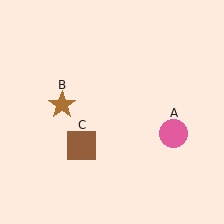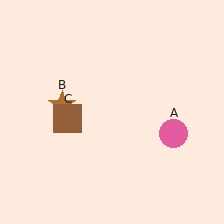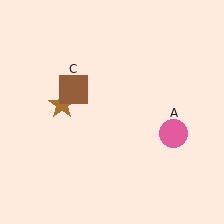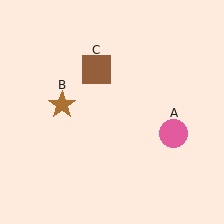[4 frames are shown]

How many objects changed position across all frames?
1 object changed position: brown square (object C).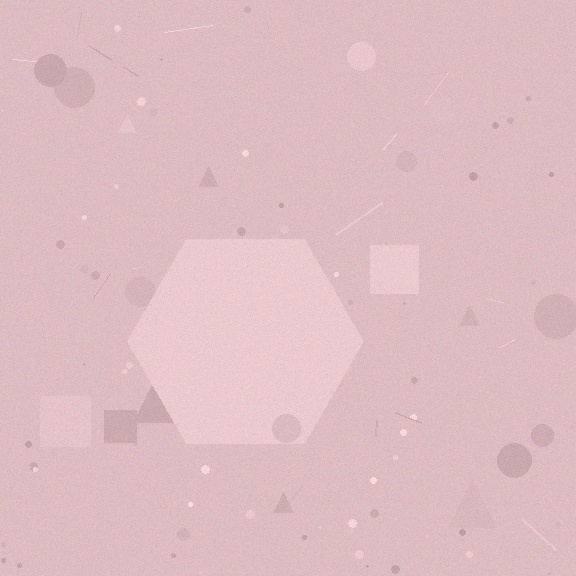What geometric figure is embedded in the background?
A hexagon is embedded in the background.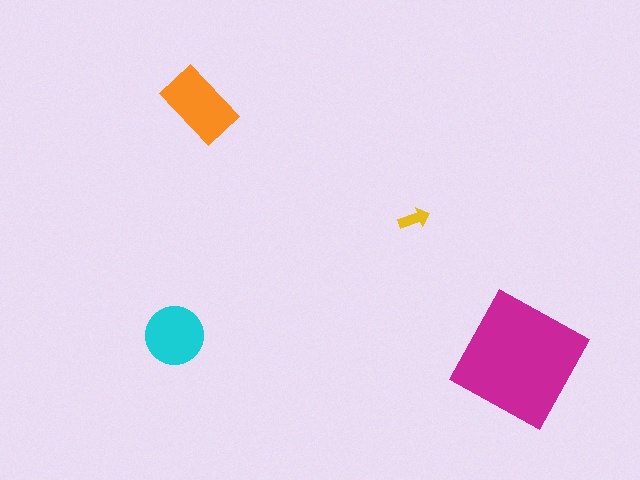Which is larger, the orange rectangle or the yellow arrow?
The orange rectangle.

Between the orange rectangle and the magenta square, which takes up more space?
The magenta square.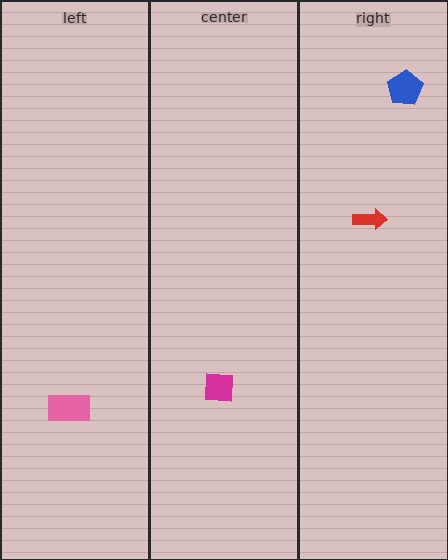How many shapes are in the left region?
1.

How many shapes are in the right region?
2.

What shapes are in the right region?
The blue pentagon, the red arrow.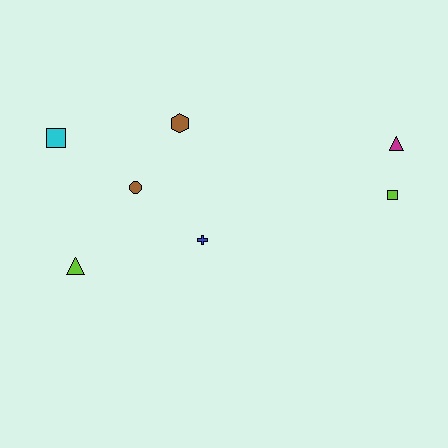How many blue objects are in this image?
There is 1 blue object.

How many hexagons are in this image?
There is 1 hexagon.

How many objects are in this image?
There are 7 objects.